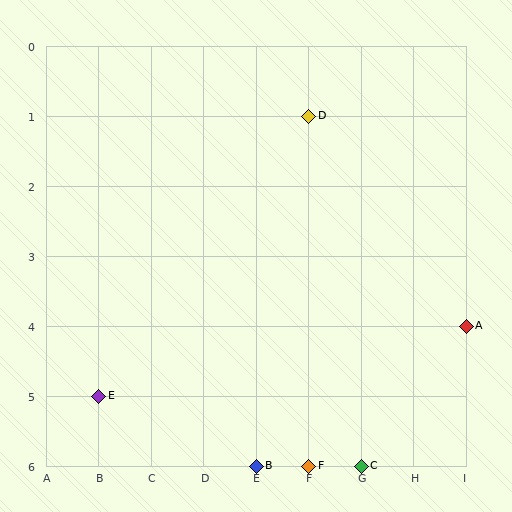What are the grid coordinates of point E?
Point E is at grid coordinates (B, 5).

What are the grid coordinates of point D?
Point D is at grid coordinates (F, 1).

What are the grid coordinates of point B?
Point B is at grid coordinates (E, 6).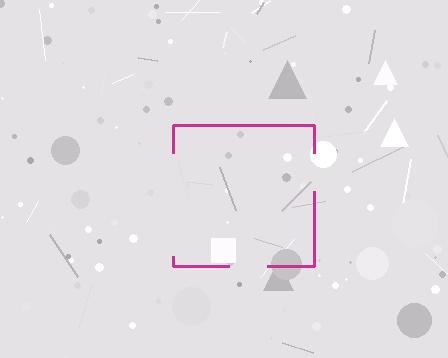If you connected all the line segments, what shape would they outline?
They would outline a square.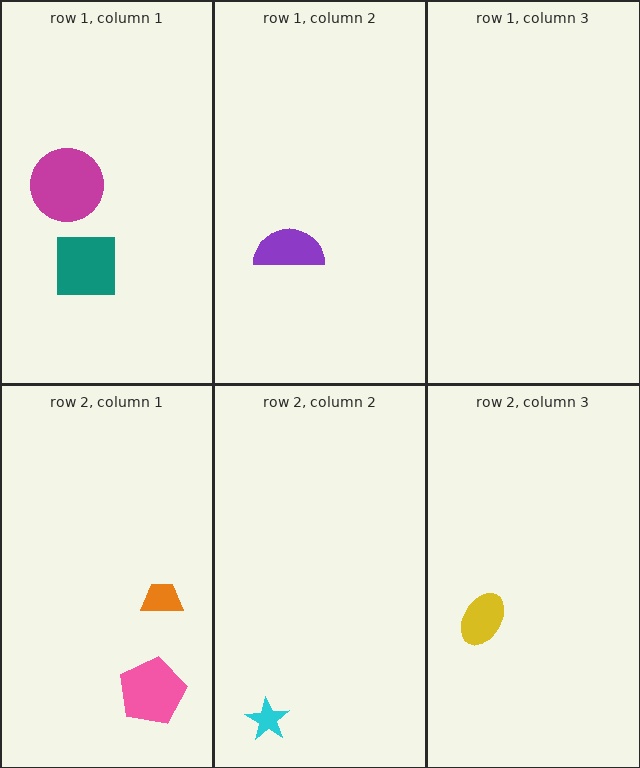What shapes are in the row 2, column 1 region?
The pink pentagon, the orange trapezoid.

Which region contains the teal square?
The row 1, column 1 region.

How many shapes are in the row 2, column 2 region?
1.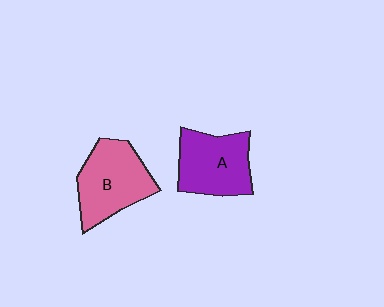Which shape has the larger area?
Shape B (pink).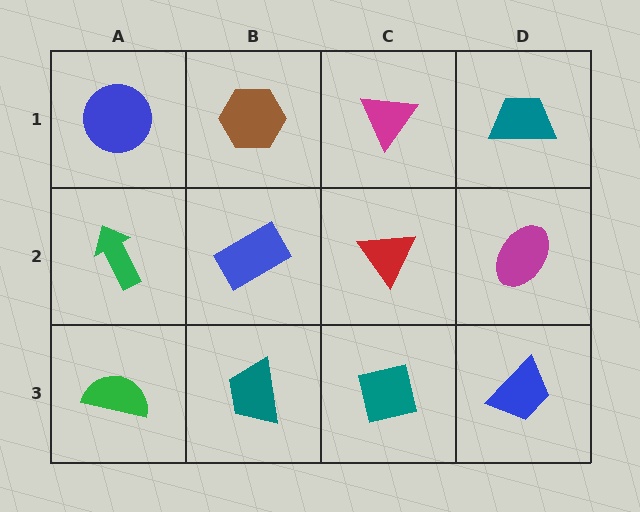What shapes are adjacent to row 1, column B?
A blue rectangle (row 2, column B), a blue circle (row 1, column A), a magenta triangle (row 1, column C).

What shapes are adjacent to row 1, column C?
A red triangle (row 2, column C), a brown hexagon (row 1, column B), a teal trapezoid (row 1, column D).